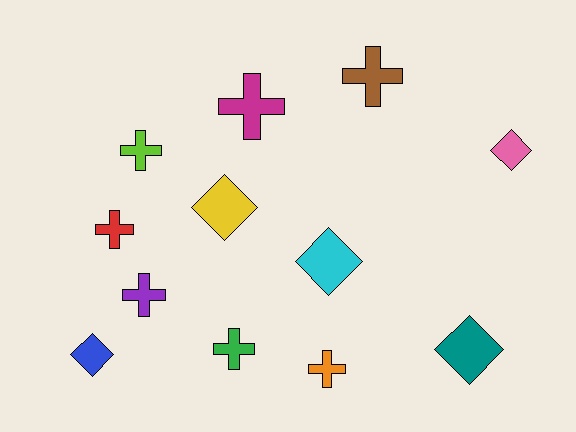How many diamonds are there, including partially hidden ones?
There are 5 diamonds.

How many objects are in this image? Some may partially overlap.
There are 12 objects.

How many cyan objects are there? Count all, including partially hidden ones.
There is 1 cyan object.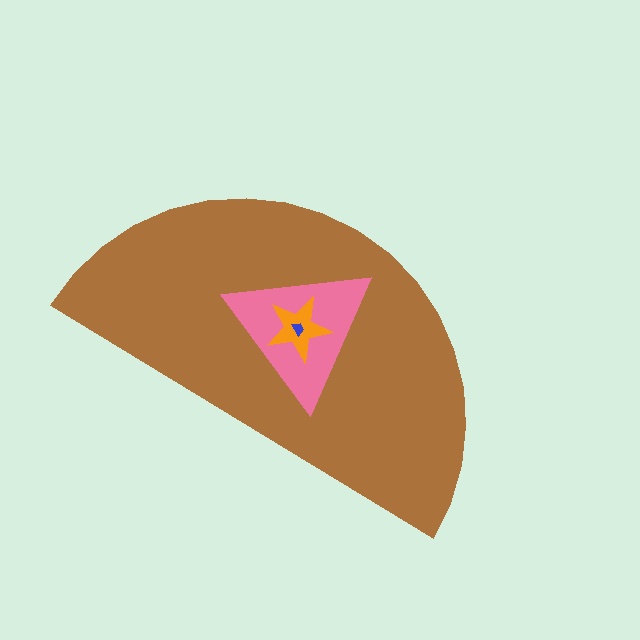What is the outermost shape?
The brown semicircle.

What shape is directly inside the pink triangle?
The orange star.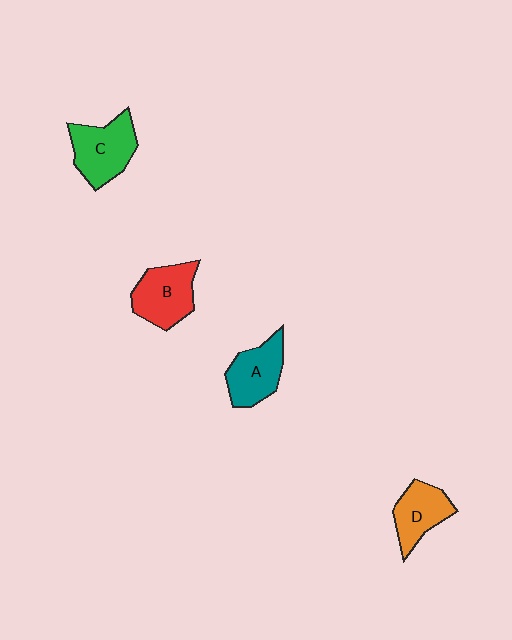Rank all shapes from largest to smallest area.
From largest to smallest: C (green), B (red), A (teal), D (orange).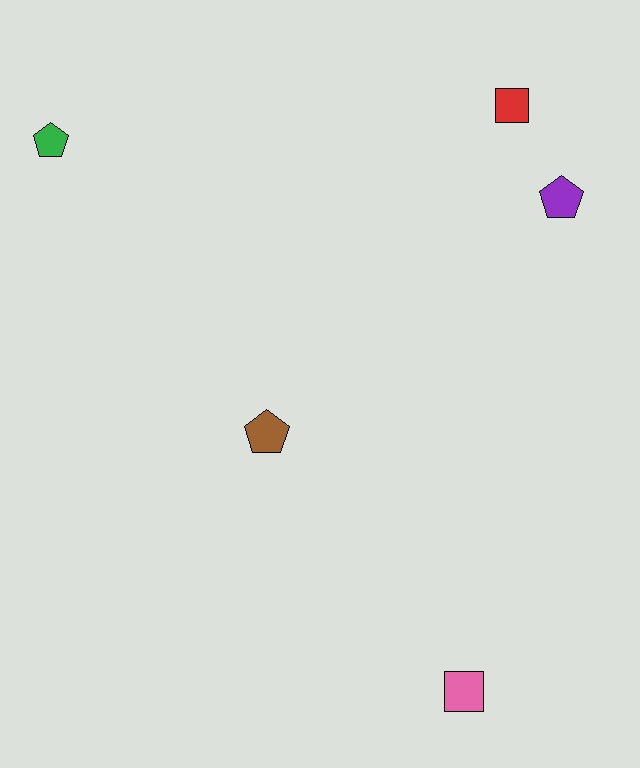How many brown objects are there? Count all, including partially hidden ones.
There is 1 brown object.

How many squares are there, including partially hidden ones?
There are 2 squares.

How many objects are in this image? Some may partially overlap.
There are 5 objects.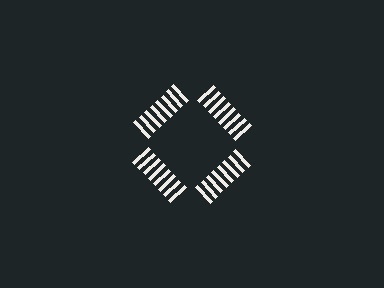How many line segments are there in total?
32 — 8 along each of the 4 edges.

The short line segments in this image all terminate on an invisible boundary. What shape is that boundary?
An illusory square — the line segments terminate on its edges but no continuous stroke is drawn.